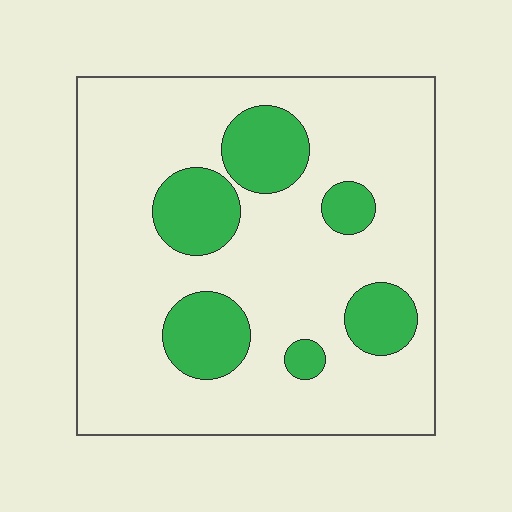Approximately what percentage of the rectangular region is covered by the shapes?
Approximately 20%.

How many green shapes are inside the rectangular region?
6.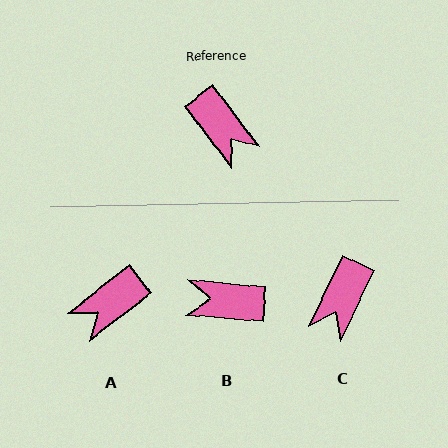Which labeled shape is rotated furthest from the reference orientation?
B, about 132 degrees away.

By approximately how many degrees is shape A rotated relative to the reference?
Approximately 89 degrees clockwise.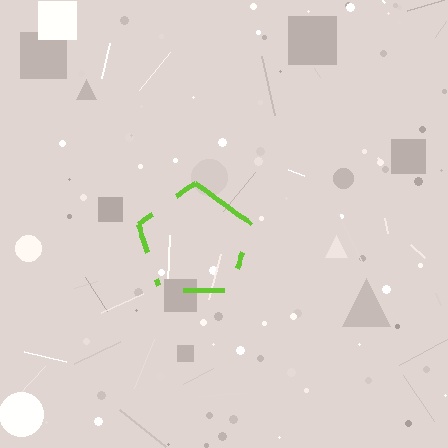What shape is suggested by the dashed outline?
The dashed outline suggests a pentagon.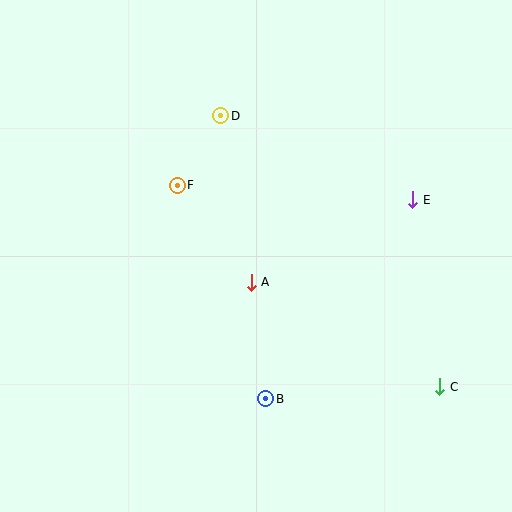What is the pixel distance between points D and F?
The distance between D and F is 82 pixels.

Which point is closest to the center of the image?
Point A at (251, 282) is closest to the center.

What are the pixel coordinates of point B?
Point B is at (266, 399).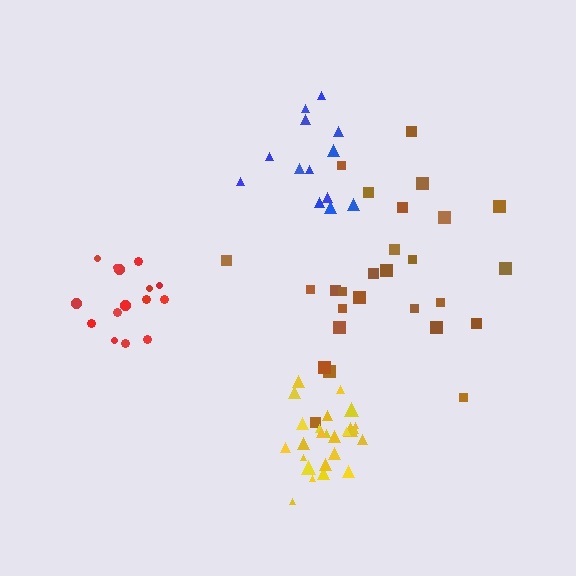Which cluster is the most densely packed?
Yellow.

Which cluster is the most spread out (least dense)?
Brown.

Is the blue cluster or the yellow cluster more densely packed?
Yellow.